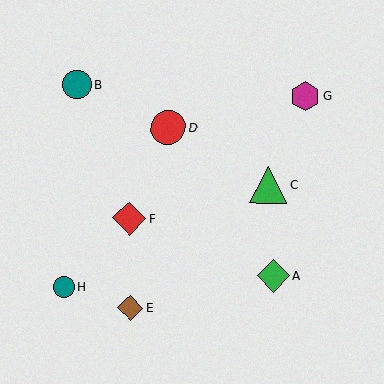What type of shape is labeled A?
Shape A is a green diamond.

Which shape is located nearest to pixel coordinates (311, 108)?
The magenta hexagon (labeled G) at (305, 96) is nearest to that location.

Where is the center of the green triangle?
The center of the green triangle is at (268, 184).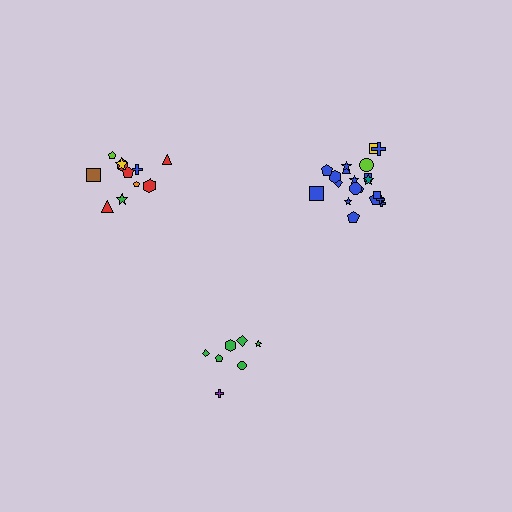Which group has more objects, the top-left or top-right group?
The top-right group.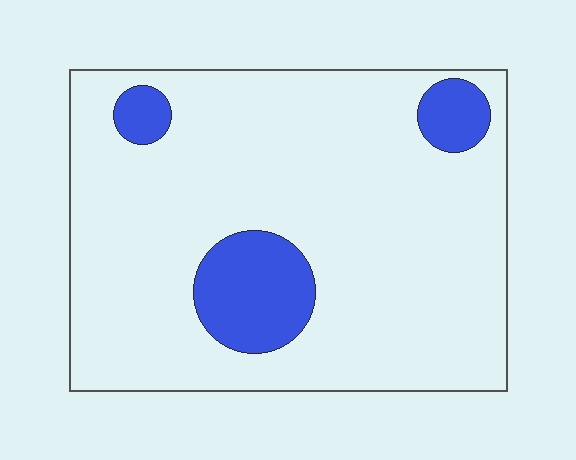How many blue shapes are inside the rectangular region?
3.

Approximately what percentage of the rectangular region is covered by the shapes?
Approximately 15%.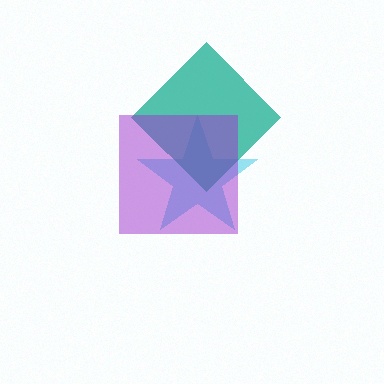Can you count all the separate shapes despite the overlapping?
Yes, there are 3 separate shapes.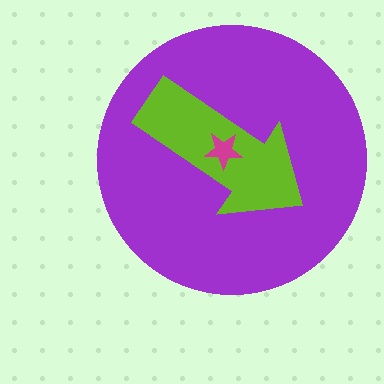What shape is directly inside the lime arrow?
The magenta star.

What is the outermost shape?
The purple circle.